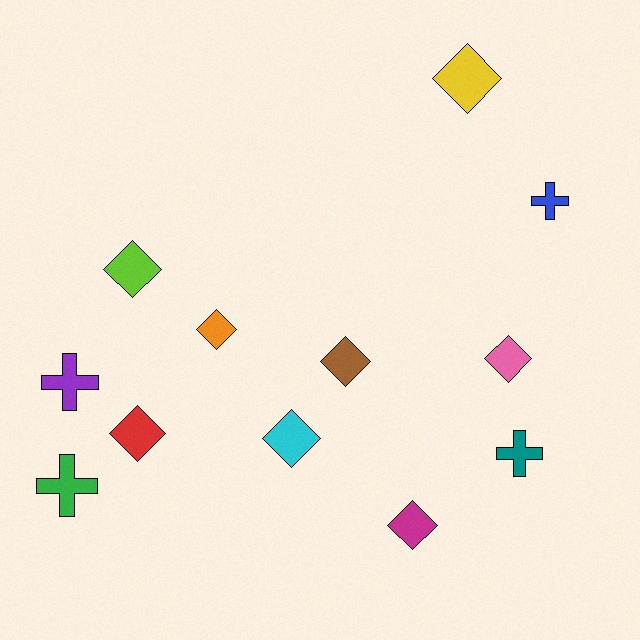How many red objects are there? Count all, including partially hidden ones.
There is 1 red object.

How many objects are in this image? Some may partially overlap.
There are 12 objects.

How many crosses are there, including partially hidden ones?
There are 4 crosses.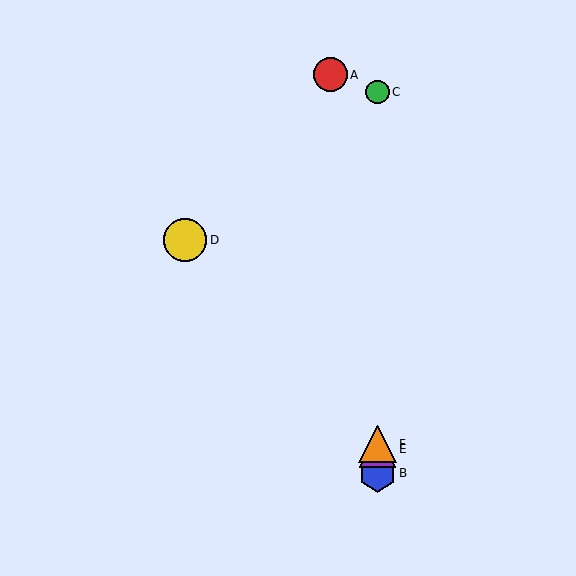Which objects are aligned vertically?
Objects B, C, E, F are aligned vertically.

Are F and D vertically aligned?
No, F is at x≈378 and D is at x≈185.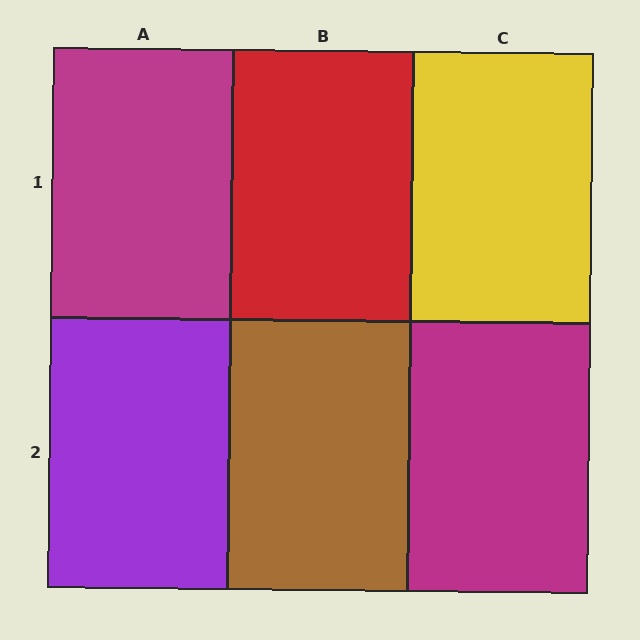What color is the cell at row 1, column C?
Yellow.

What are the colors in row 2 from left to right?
Purple, brown, magenta.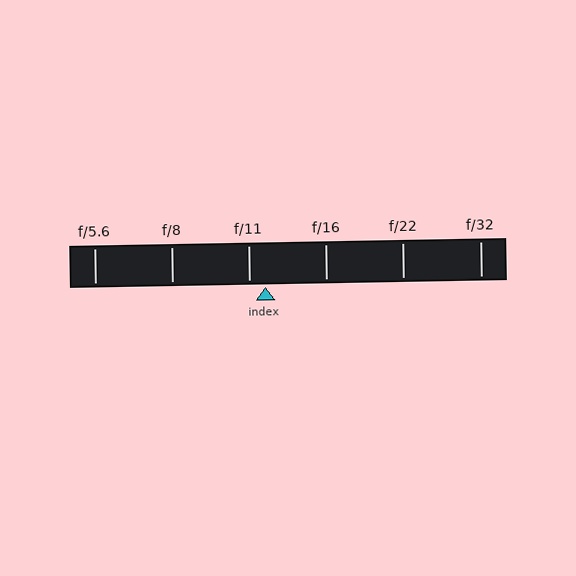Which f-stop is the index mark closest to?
The index mark is closest to f/11.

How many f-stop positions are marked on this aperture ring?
There are 6 f-stop positions marked.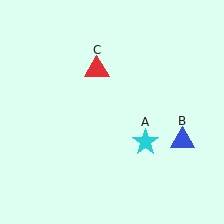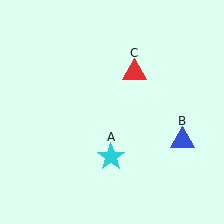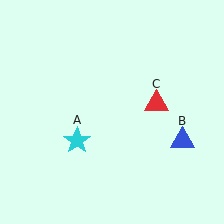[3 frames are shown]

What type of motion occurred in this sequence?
The cyan star (object A), red triangle (object C) rotated clockwise around the center of the scene.